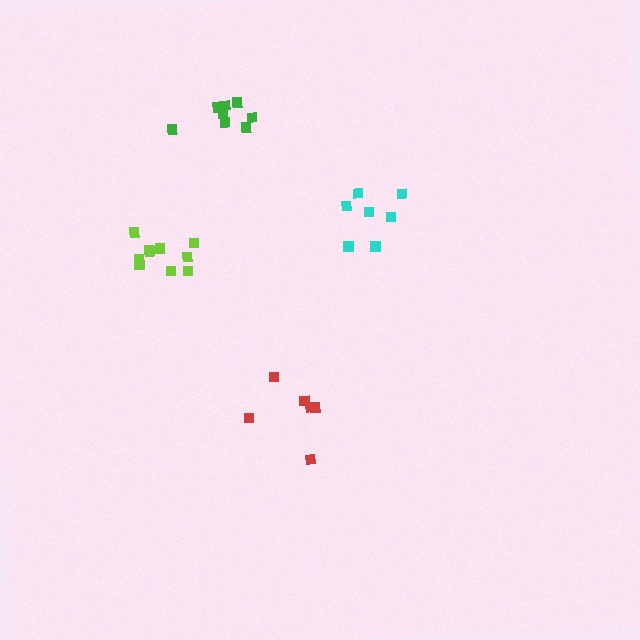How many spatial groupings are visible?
There are 4 spatial groupings.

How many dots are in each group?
Group 1: 10 dots, Group 2: 6 dots, Group 3: 8 dots, Group 4: 7 dots (31 total).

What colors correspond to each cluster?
The clusters are colored: lime, red, green, cyan.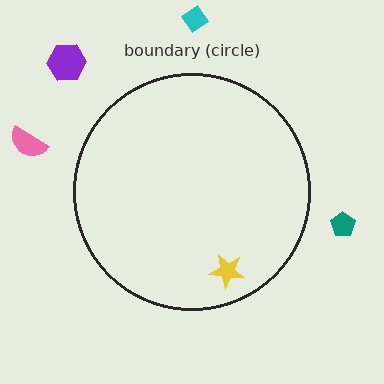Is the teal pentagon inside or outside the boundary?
Outside.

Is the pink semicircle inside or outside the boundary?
Outside.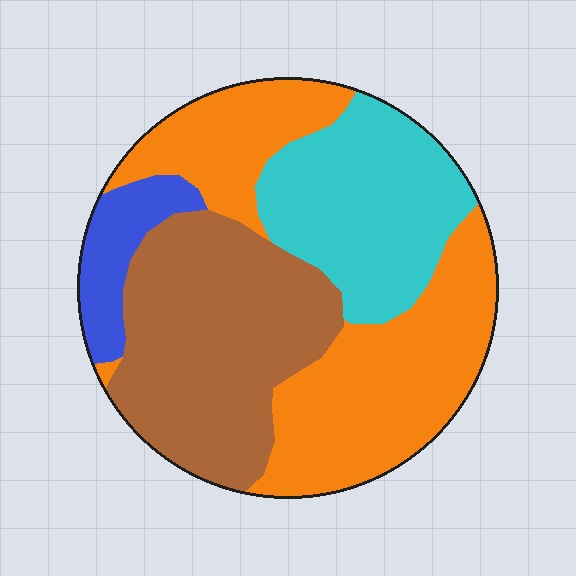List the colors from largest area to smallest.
From largest to smallest: orange, brown, cyan, blue.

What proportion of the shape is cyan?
Cyan covers 23% of the shape.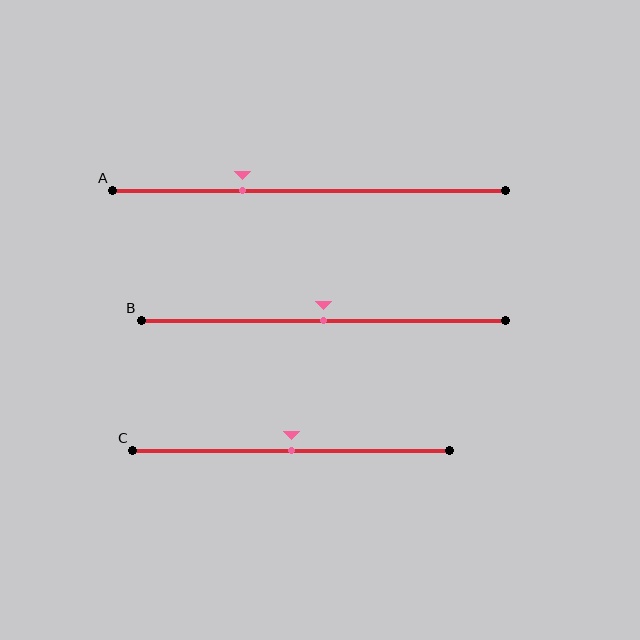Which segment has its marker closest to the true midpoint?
Segment B has its marker closest to the true midpoint.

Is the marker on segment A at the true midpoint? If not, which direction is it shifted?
No, the marker on segment A is shifted to the left by about 17% of the segment length.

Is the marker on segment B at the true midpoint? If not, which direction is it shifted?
Yes, the marker on segment B is at the true midpoint.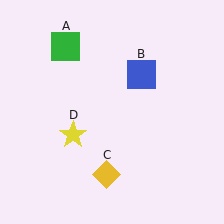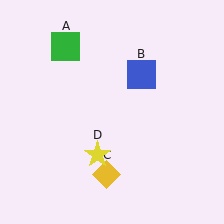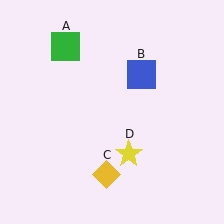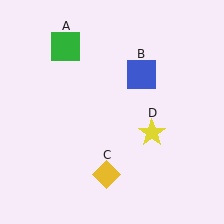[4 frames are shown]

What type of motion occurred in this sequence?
The yellow star (object D) rotated counterclockwise around the center of the scene.